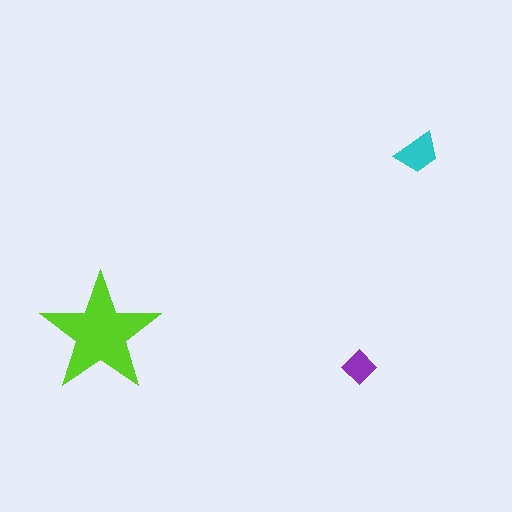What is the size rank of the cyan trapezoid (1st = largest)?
2nd.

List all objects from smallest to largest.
The purple diamond, the cyan trapezoid, the lime star.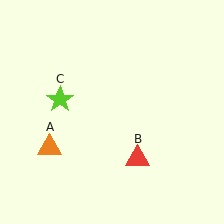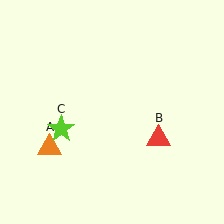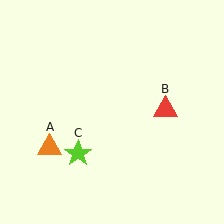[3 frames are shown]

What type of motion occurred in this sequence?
The red triangle (object B), lime star (object C) rotated counterclockwise around the center of the scene.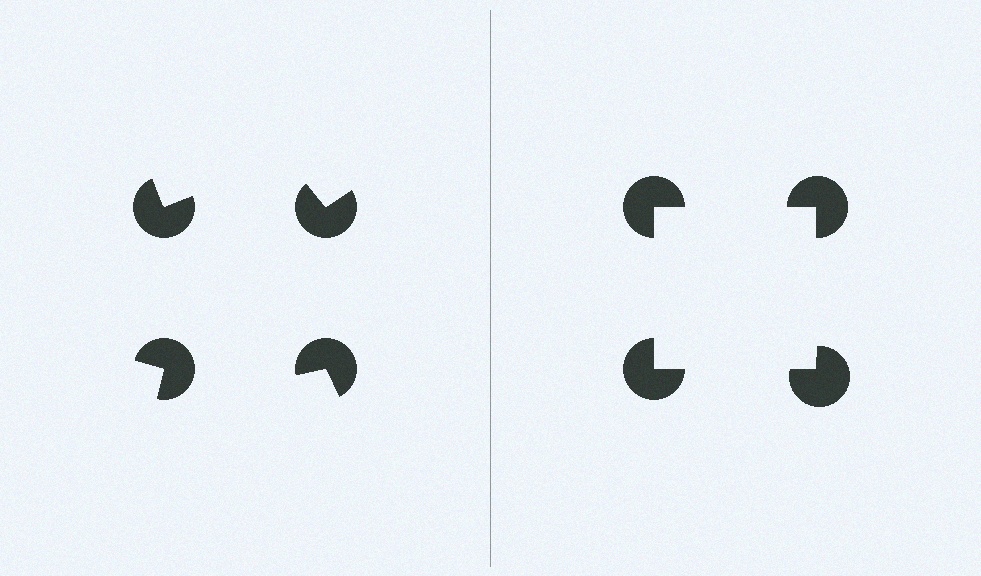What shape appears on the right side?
An illusory square.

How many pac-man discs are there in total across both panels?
8 — 4 on each side.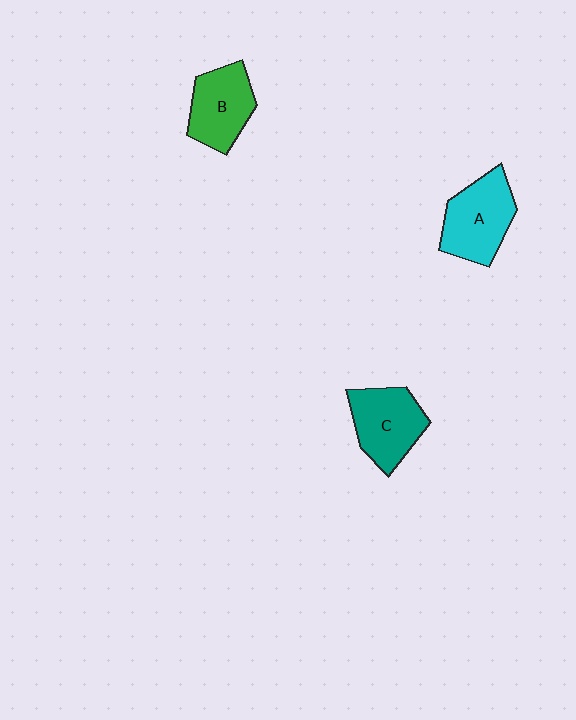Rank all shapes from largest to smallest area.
From largest to smallest: A (cyan), C (teal), B (green).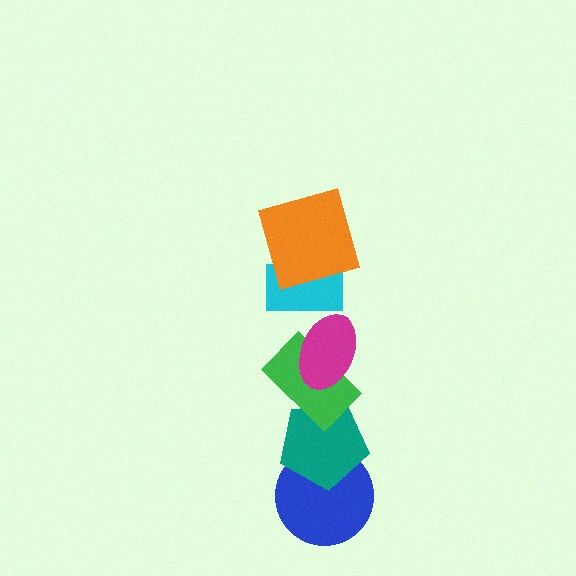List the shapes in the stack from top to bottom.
From top to bottom: the orange square, the cyan rectangle, the magenta ellipse, the green rectangle, the teal pentagon, the blue circle.